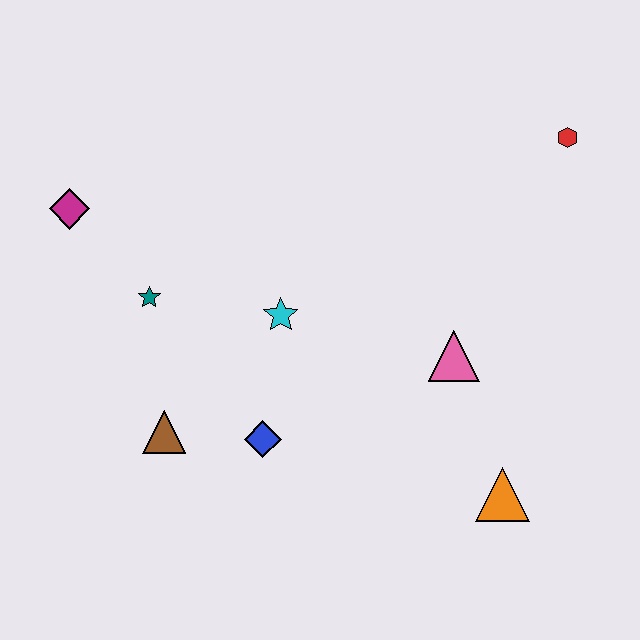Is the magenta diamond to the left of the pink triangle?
Yes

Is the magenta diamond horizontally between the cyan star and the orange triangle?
No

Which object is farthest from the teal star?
The red hexagon is farthest from the teal star.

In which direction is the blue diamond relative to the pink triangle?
The blue diamond is to the left of the pink triangle.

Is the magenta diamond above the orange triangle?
Yes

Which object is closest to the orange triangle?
The pink triangle is closest to the orange triangle.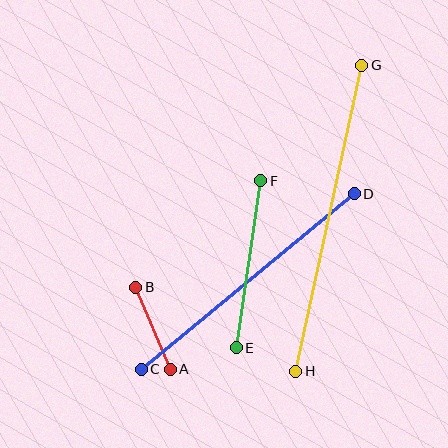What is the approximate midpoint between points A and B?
The midpoint is at approximately (153, 328) pixels.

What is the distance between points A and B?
The distance is approximately 89 pixels.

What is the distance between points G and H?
The distance is approximately 313 pixels.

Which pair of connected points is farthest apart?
Points G and H are farthest apart.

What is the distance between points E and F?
The distance is approximately 168 pixels.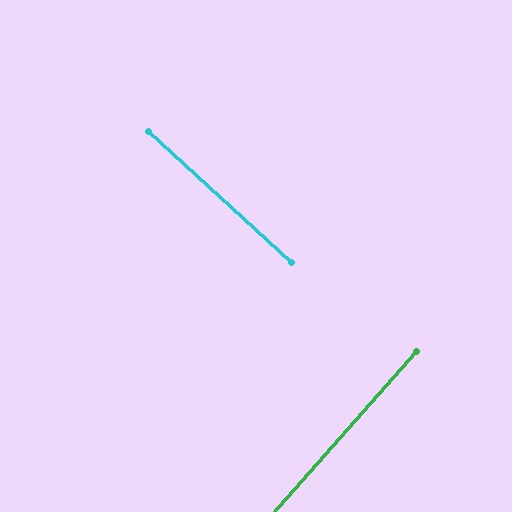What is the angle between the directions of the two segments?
Approximately 89 degrees.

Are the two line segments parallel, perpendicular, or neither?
Perpendicular — they meet at approximately 89°.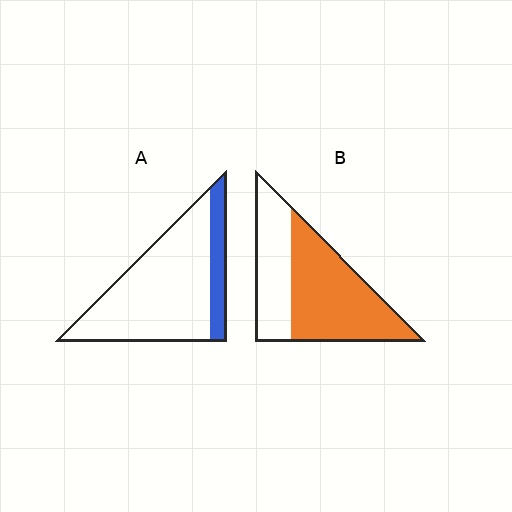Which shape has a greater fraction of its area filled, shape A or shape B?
Shape B.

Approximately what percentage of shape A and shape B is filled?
A is approximately 20% and B is approximately 60%.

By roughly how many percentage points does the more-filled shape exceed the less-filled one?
By roughly 45 percentage points (B over A).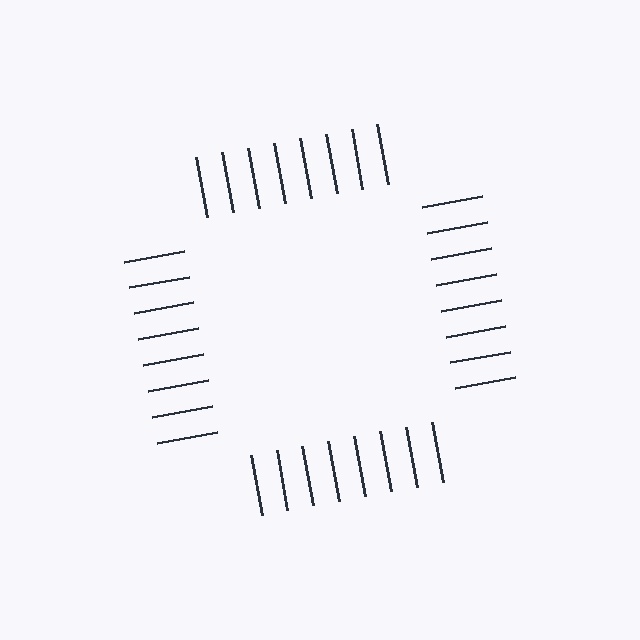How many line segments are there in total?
32 — 8 along each of the 4 edges.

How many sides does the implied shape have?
4 sides — the line-ends trace a square.